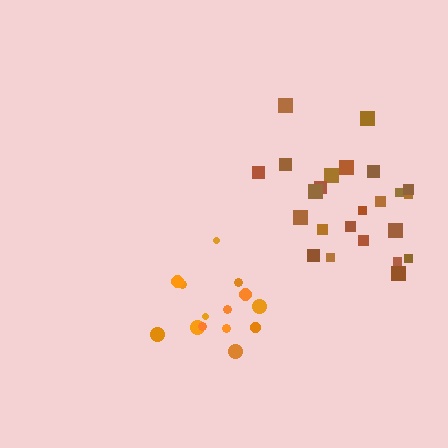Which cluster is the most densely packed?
Orange.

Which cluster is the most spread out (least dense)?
Brown.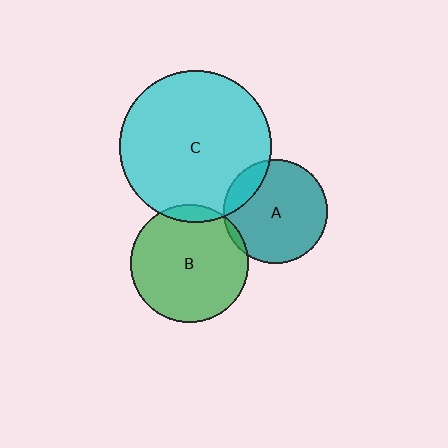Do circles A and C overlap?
Yes.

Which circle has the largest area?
Circle C (cyan).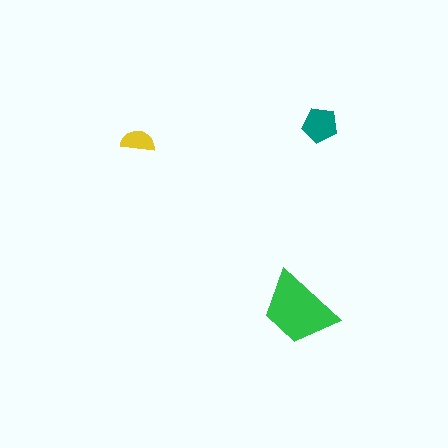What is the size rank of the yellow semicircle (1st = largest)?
3rd.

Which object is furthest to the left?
The yellow semicircle is leftmost.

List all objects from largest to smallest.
The green trapezoid, the teal pentagon, the yellow semicircle.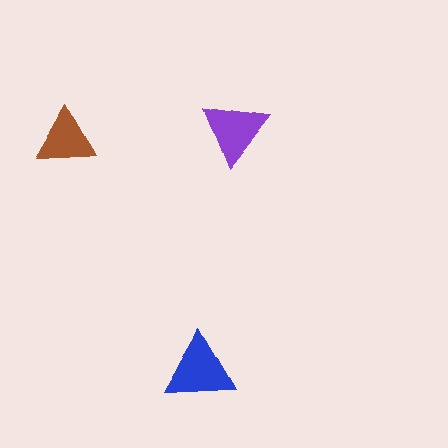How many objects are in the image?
There are 3 objects in the image.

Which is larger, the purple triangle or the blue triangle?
The blue one.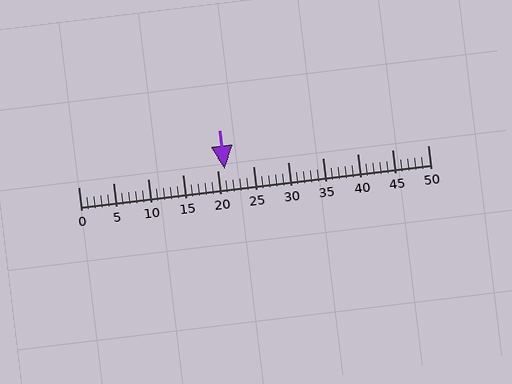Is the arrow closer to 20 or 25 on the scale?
The arrow is closer to 20.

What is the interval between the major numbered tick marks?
The major tick marks are spaced 5 units apart.